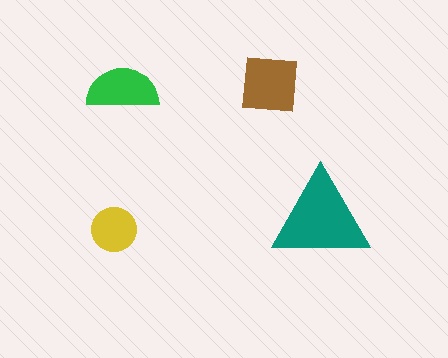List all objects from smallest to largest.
The yellow circle, the green semicircle, the brown square, the teal triangle.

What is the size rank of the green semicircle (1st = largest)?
3rd.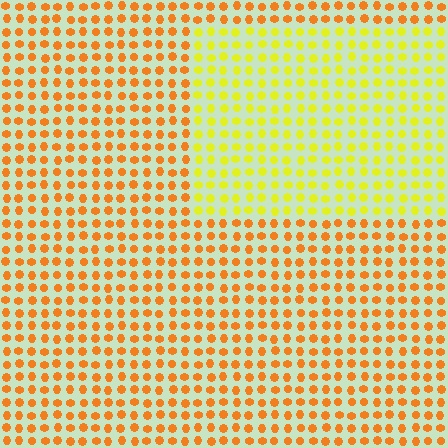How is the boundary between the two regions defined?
The boundary is defined purely by a slight shift in hue (about 38 degrees). Spacing, size, and orientation are identical on both sides.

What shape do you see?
I see a rectangle.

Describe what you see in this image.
The image is filled with small orange elements in a uniform arrangement. A rectangle-shaped region is visible where the elements are tinted to a slightly different hue, forming a subtle color boundary.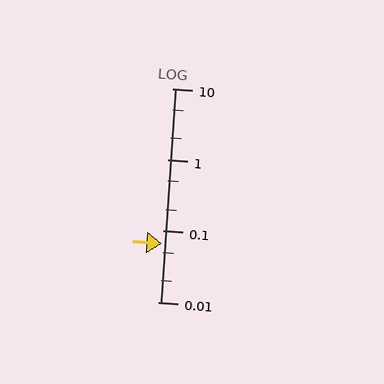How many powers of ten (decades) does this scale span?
The scale spans 3 decades, from 0.01 to 10.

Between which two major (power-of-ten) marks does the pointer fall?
The pointer is between 0.01 and 0.1.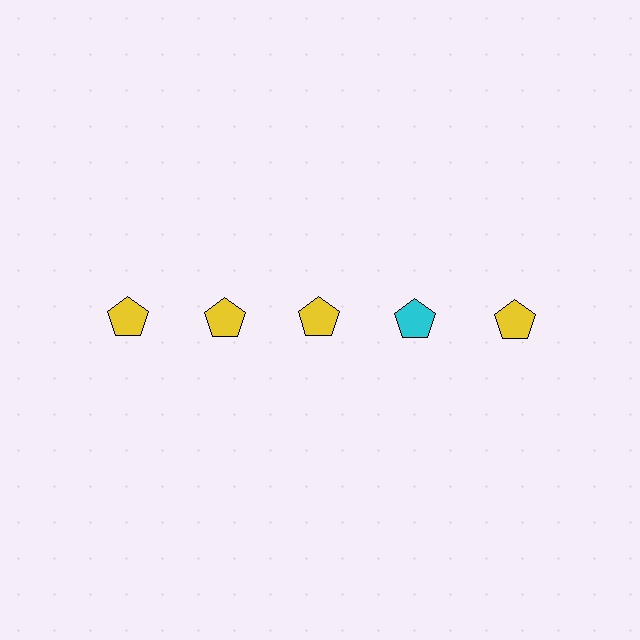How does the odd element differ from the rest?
It has a different color: cyan instead of yellow.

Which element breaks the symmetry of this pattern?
The cyan pentagon in the top row, second from right column breaks the symmetry. All other shapes are yellow pentagons.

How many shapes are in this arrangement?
There are 5 shapes arranged in a grid pattern.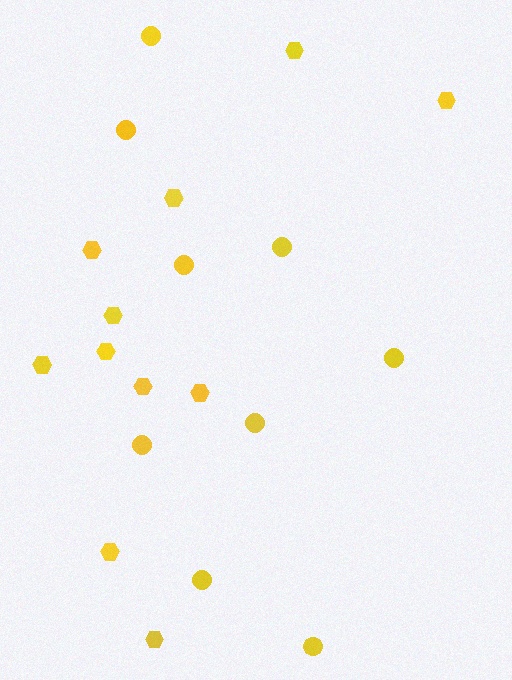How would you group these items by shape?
There are 2 groups: one group of circles (9) and one group of hexagons (11).